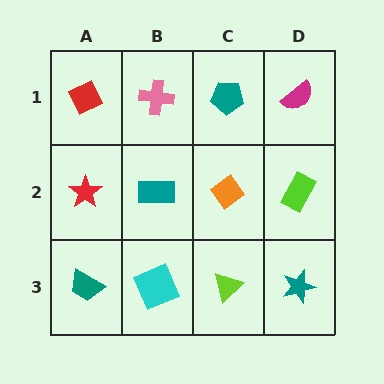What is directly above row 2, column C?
A teal pentagon.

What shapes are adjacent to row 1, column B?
A teal rectangle (row 2, column B), a red diamond (row 1, column A), a teal pentagon (row 1, column C).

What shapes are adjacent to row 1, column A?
A red star (row 2, column A), a pink cross (row 1, column B).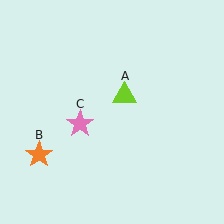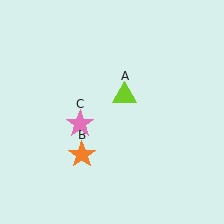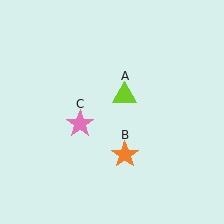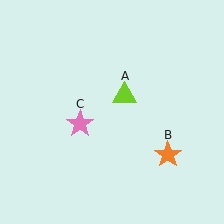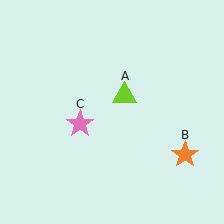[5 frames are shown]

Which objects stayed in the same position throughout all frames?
Lime triangle (object A) and pink star (object C) remained stationary.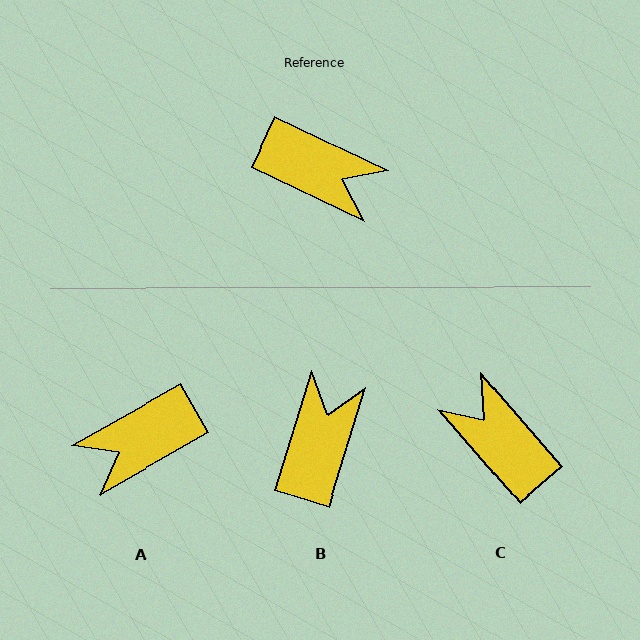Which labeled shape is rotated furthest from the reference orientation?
C, about 156 degrees away.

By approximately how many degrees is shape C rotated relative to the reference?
Approximately 156 degrees counter-clockwise.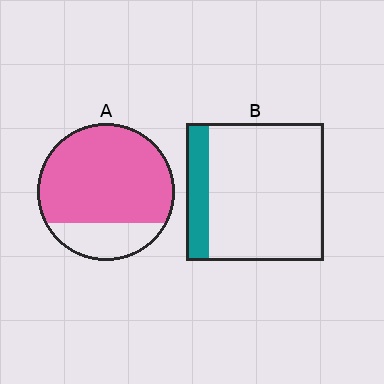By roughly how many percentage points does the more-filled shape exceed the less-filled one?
By roughly 60 percentage points (A over B).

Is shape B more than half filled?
No.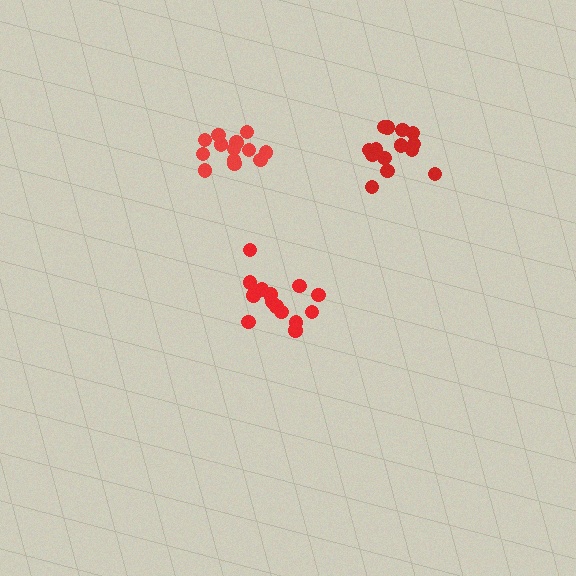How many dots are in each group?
Group 1: 14 dots, Group 2: 13 dots, Group 3: 14 dots (41 total).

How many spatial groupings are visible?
There are 3 spatial groupings.